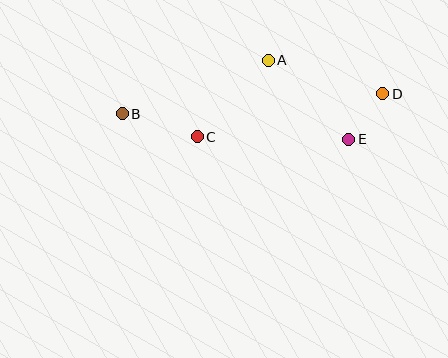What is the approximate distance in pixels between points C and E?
The distance between C and E is approximately 152 pixels.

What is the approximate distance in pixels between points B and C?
The distance between B and C is approximately 78 pixels.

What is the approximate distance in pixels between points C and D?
The distance between C and D is approximately 191 pixels.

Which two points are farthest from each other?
Points B and D are farthest from each other.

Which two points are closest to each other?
Points D and E are closest to each other.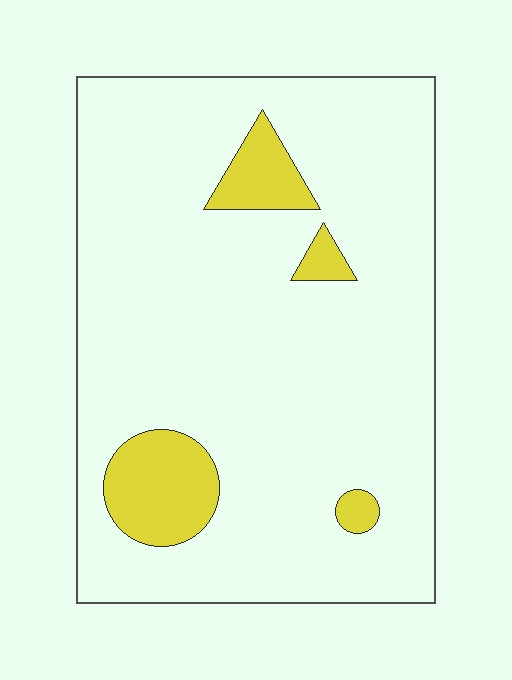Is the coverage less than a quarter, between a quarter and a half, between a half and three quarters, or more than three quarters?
Less than a quarter.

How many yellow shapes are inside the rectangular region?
4.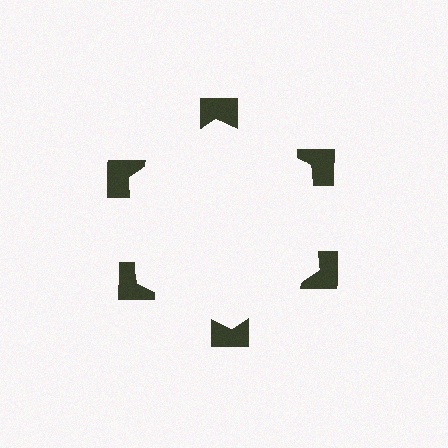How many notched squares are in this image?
There are 6 — one at each vertex of the illusory hexagon.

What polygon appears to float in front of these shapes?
An illusory hexagon — its edges are inferred from the aligned wedge cuts in the notched squares, not physically drawn.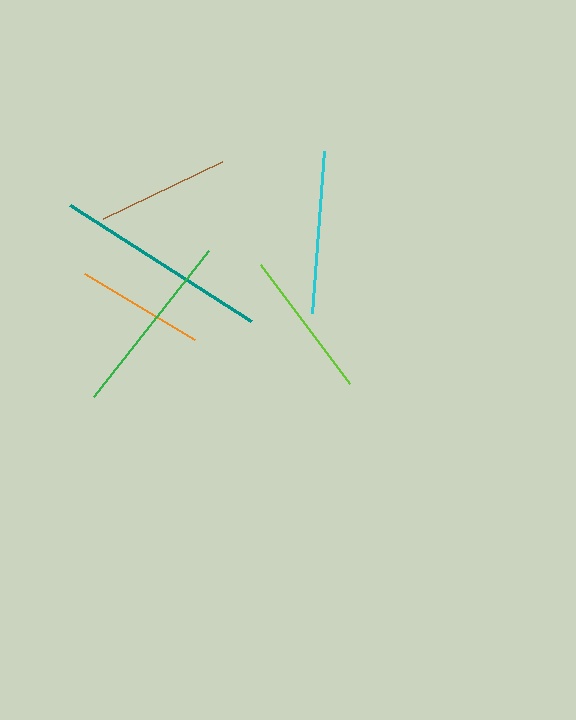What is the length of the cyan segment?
The cyan segment is approximately 162 pixels long.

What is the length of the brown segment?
The brown segment is approximately 133 pixels long.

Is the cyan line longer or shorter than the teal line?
The teal line is longer than the cyan line.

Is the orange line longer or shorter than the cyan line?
The cyan line is longer than the orange line.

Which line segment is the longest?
The teal line is the longest at approximately 214 pixels.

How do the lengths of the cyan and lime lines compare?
The cyan and lime lines are approximately the same length.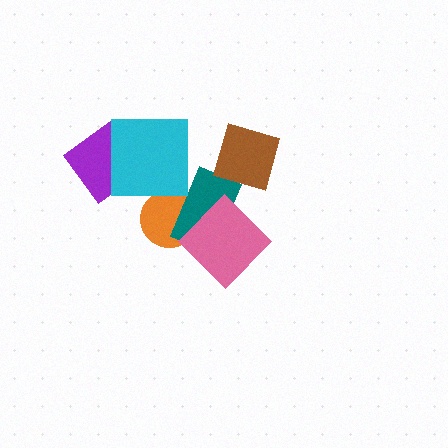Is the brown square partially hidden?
No, no other shape covers it.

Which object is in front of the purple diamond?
The cyan square is in front of the purple diamond.